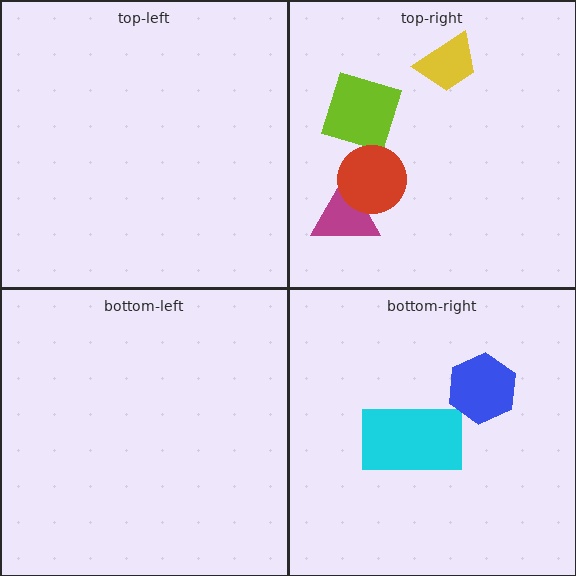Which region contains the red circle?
The top-right region.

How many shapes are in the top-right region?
4.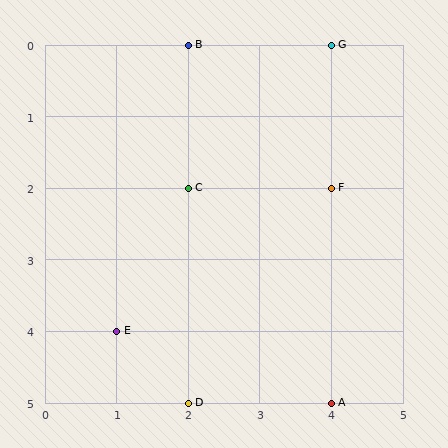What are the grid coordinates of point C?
Point C is at grid coordinates (2, 2).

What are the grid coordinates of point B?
Point B is at grid coordinates (2, 0).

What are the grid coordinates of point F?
Point F is at grid coordinates (4, 2).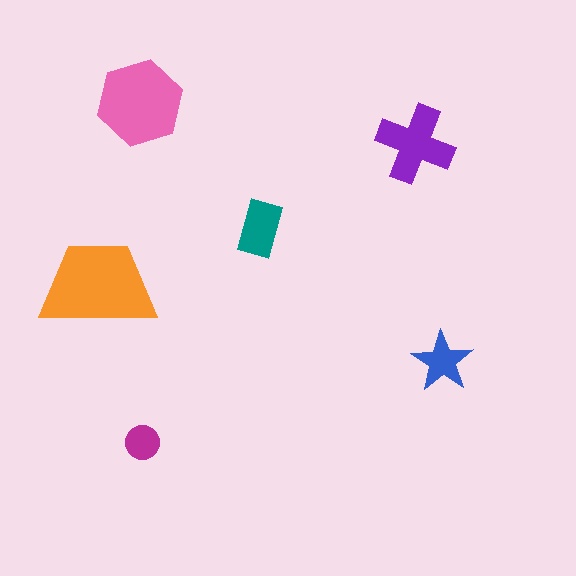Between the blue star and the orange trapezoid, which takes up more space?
The orange trapezoid.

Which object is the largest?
The orange trapezoid.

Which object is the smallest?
The magenta circle.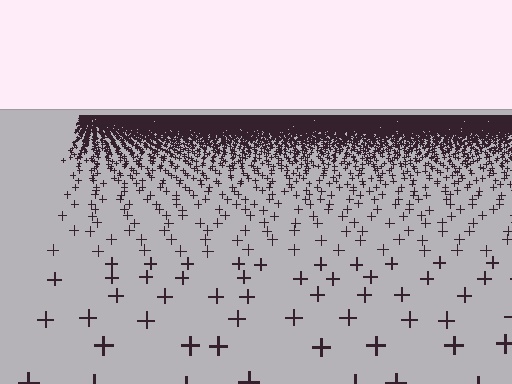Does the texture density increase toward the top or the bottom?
Density increases toward the top.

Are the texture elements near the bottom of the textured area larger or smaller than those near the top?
Larger. Near the bottom, elements are closer to the viewer and appear at a bigger on-screen size.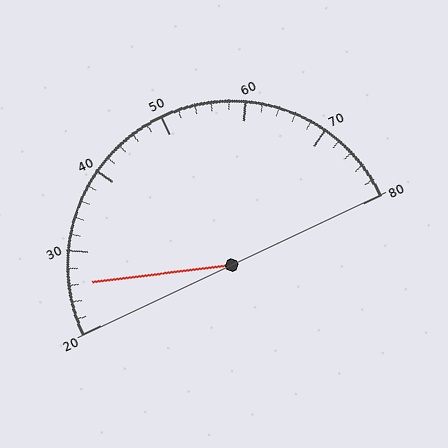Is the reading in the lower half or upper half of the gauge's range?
The reading is in the lower half of the range (20 to 80).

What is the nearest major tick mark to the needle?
The nearest major tick mark is 30.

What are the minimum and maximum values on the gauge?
The gauge ranges from 20 to 80.